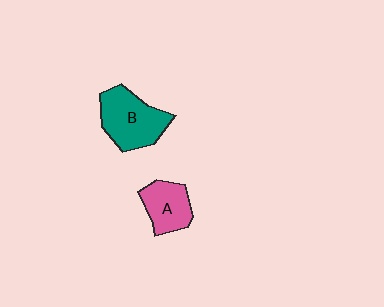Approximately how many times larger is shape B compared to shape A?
Approximately 1.5 times.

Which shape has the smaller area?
Shape A (pink).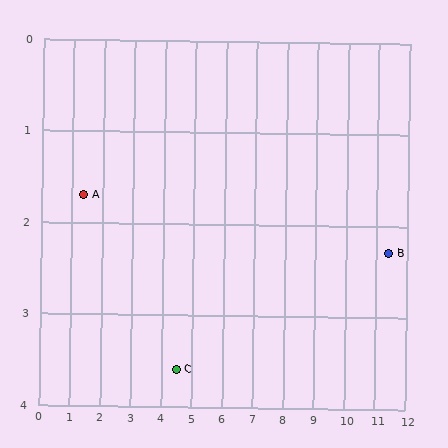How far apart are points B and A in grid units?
Points B and A are about 10.0 grid units apart.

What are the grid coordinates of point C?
Point C is at approximately (4.5, 3.6).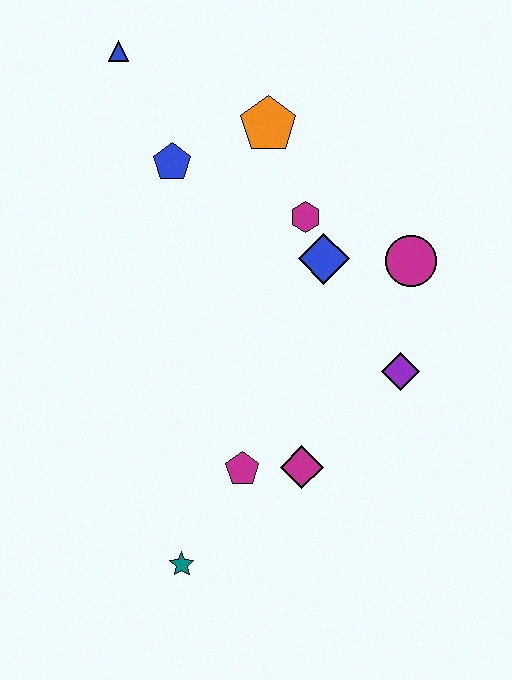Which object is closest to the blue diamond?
The magenta hexagon is closest to the blue diamond.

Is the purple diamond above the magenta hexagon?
No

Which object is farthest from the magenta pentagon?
The blue triangle is farthest from the magenta pentagon.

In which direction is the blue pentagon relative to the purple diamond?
The blue pentagon is to the left of the purple diamond.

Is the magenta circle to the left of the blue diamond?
No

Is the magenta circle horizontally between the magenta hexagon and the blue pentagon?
No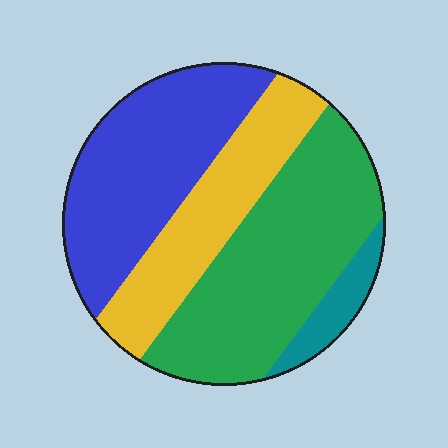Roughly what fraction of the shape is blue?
Blue covers roughly 30% of the shape.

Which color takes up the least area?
Teal, at roughly 5%.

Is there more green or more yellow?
Green.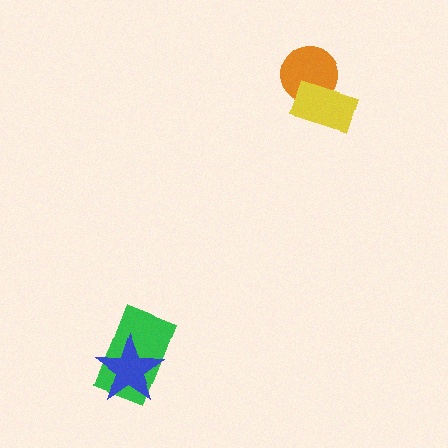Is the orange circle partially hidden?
Yes, it is partially covered by another shape.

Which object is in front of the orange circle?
The yellow rectangle is in front of the orange circle.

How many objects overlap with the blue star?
1 object overlaps with the blue star.